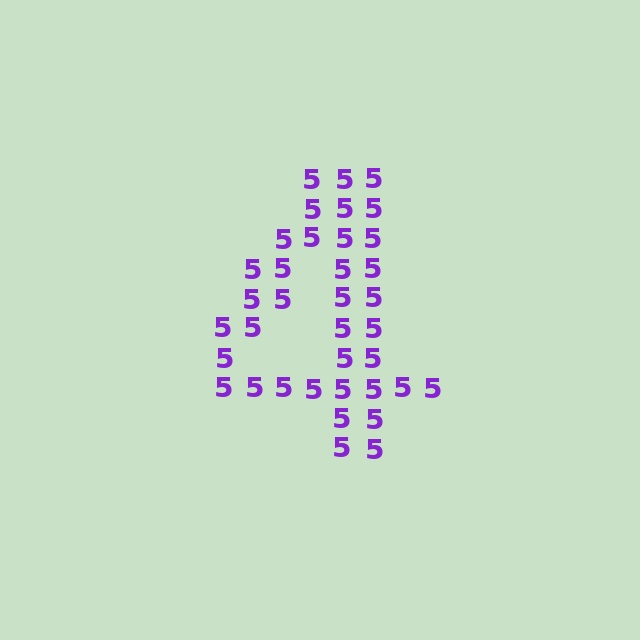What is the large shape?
The large shape is the digit 4.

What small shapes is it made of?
It is made of small digit 5's.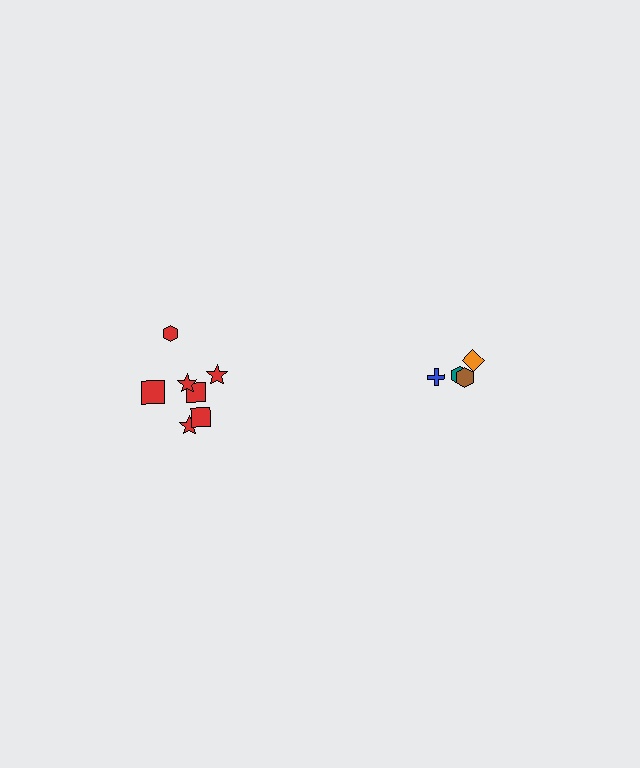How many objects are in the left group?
There are 7 objects.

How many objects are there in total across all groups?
There are 11 objects.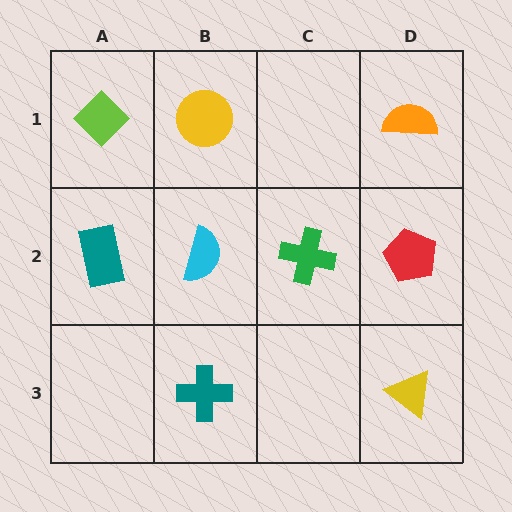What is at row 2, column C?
A green cross.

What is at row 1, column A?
A lime diamond.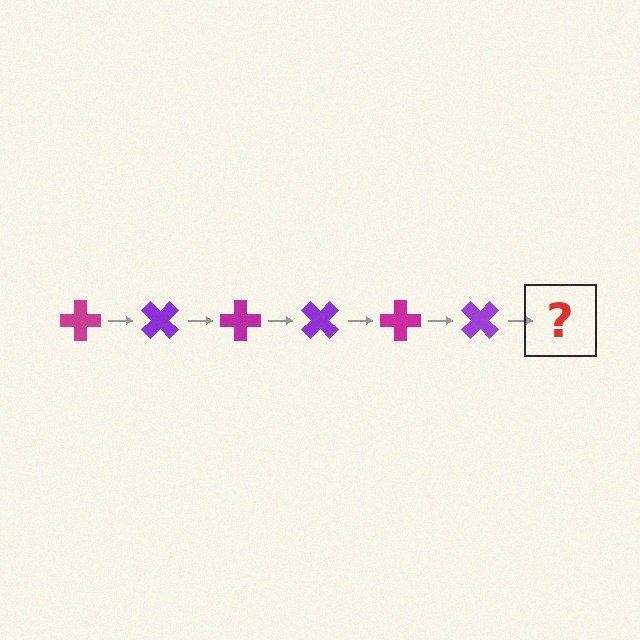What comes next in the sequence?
The next element should be a magenta cross, rotated 270 degrees from the start.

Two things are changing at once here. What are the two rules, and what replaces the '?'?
The two rules are that it rotates 45 degrees each step and the color cycles through magenta and purple. The '?' should be a magenta cross, rotated 270 degrees from the start.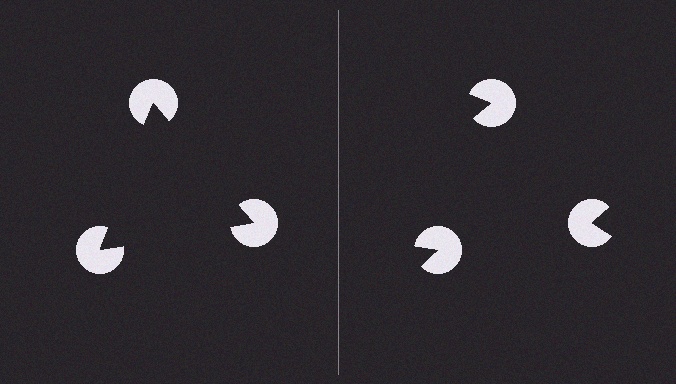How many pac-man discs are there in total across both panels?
6 — 3 on each side.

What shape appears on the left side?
An illusory triangle.